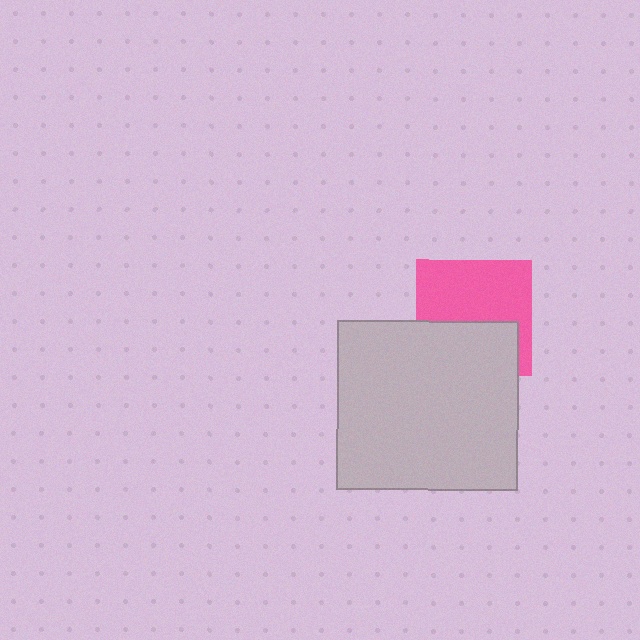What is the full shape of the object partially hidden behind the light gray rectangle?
The partially hidden object is a pink square.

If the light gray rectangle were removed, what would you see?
You would see the complete pink square.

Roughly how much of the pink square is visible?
About half of it is visible (roughly 57%).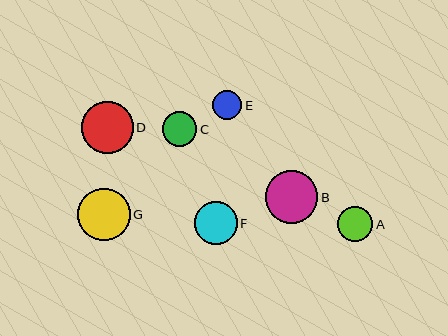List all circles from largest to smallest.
From largest to smallest: B, D, G, F, A, C, E.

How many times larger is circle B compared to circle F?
Circle B is approximately 1.2 times the size of circle F.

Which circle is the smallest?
Circle E is the smallest with a size of approximately 29 pixels.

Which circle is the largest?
Circle B is the largest with a size of approximately 52 pixels.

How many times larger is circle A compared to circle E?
Circle A is approximately 1.2 times the size of circle E.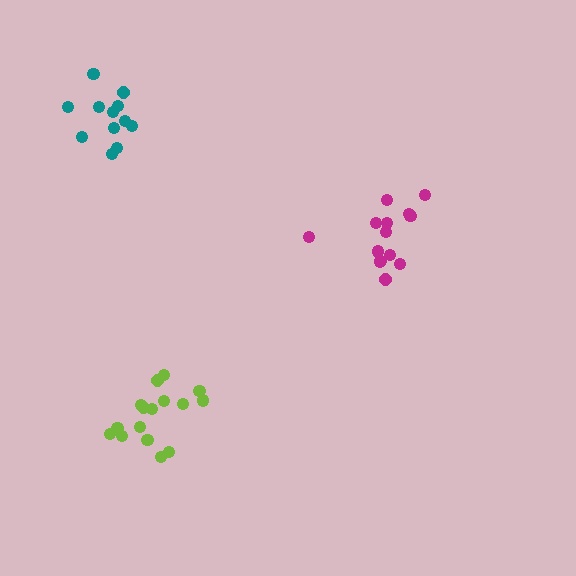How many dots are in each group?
Group 1: 14 dots, Group 2: 16 dots, Group 3: 12 dots (42 total).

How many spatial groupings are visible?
There are 3 spatial groupings.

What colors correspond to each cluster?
The clusters are colored: magenta, lime, teal.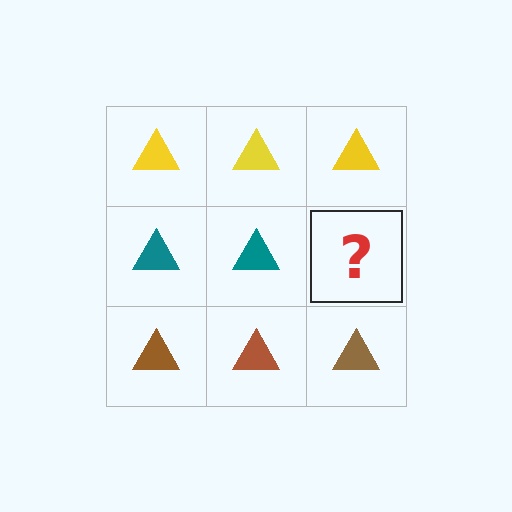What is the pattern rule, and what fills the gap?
The rule is that each row has a consistent color. The gap should be filled with a teal triangle.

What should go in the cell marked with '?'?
The missing cell should contain a teal triangle.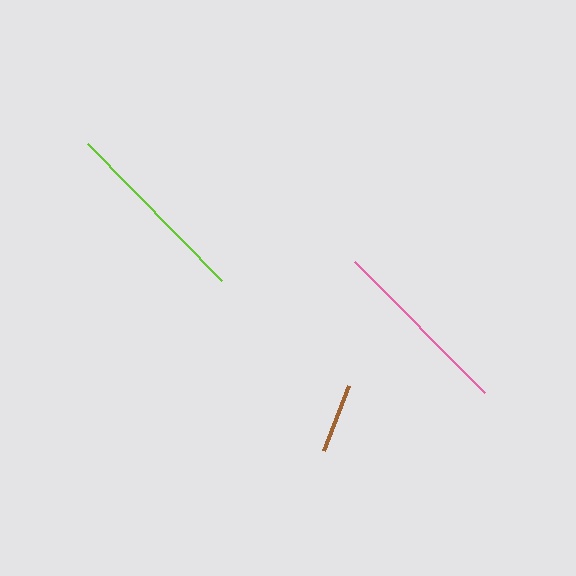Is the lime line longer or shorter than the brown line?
The lime line is longer than the brown line.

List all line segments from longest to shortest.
From longest to shortest: lime, pink, brown.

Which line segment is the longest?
The lime line is the longest at approximately 191 pixels.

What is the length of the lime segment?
The lime segment is approximately 191 pixels long.